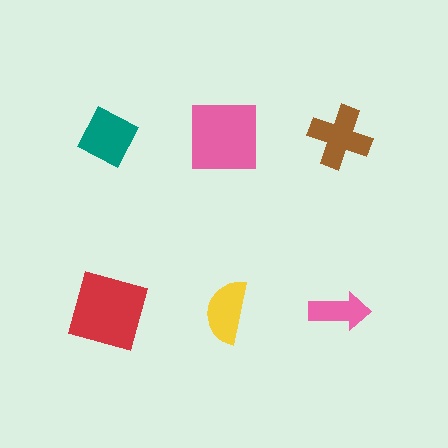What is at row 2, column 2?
A yellow semicircle.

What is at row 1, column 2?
A pink square.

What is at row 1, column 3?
A brown cross.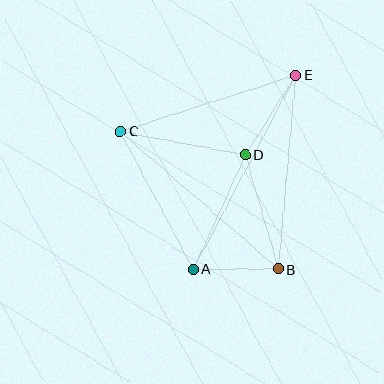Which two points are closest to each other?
Points A and B are closest to each other.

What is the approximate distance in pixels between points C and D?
The distance between C and D is approximately 127 pixels.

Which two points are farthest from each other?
Points A and E are farthest from each other.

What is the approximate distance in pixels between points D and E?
The distance between D and E is approximately 95 pixels.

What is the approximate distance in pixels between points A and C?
The distance between A and C is approximately 156 pixels.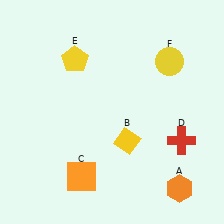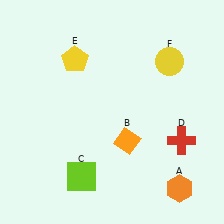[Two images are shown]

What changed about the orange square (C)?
In Image 1, C is orange. In Image 2, it changed to lime.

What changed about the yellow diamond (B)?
In Image 1, B is yellow. In Image 2, it changed to orange.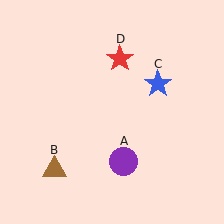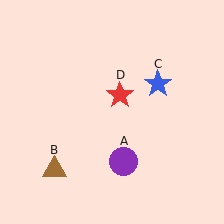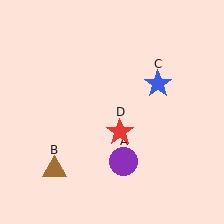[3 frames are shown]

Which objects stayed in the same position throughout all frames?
Purple circle (object A) and brown triangle (object B) and blue star (object C) remained stationary.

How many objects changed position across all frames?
1 object changed position: red star (object D).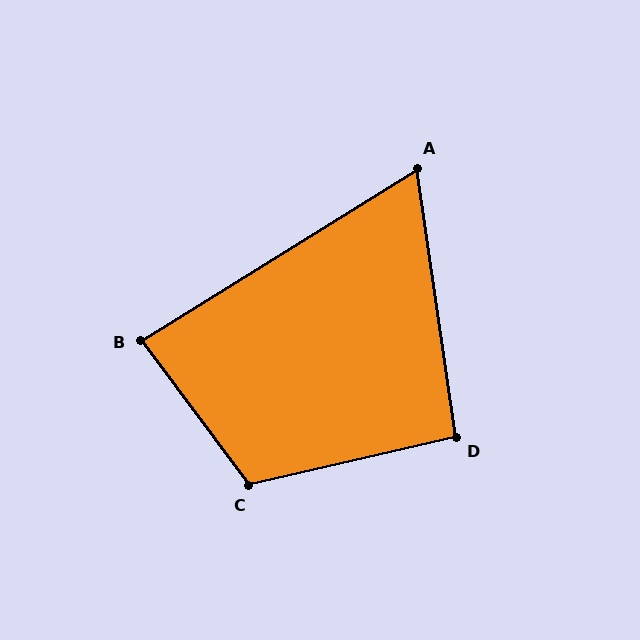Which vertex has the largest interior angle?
C, at approximately 114 degrees.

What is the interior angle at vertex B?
Approximately 85 degrees (approximately right).